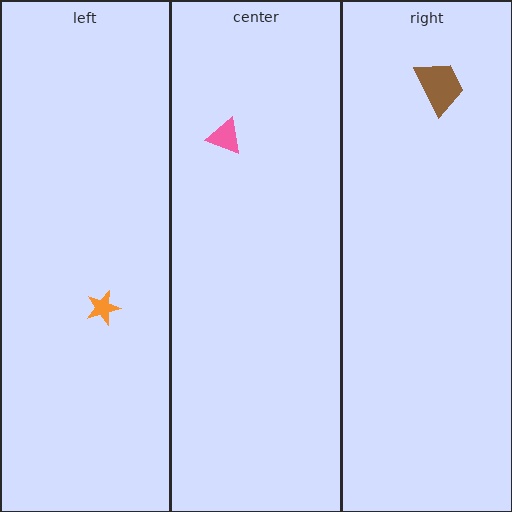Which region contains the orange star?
The left region.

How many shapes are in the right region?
1.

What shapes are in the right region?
The brown trapezoid.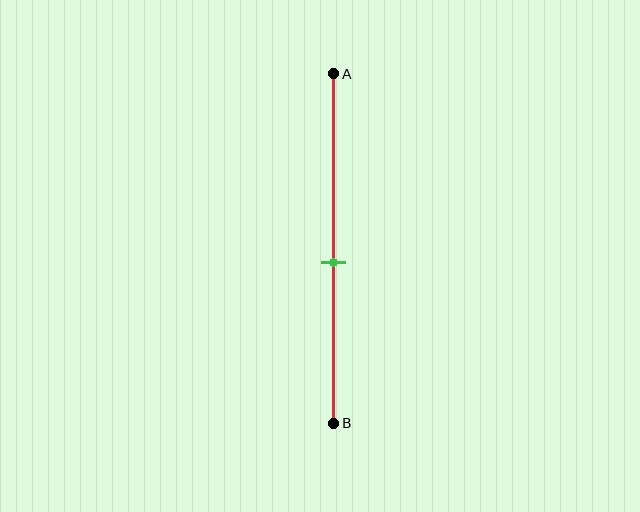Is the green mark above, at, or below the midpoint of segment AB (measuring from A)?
The green mark is below the midpoint of segment AB.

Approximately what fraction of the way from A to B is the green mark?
The green mark is approximately 55% of the way from A to B.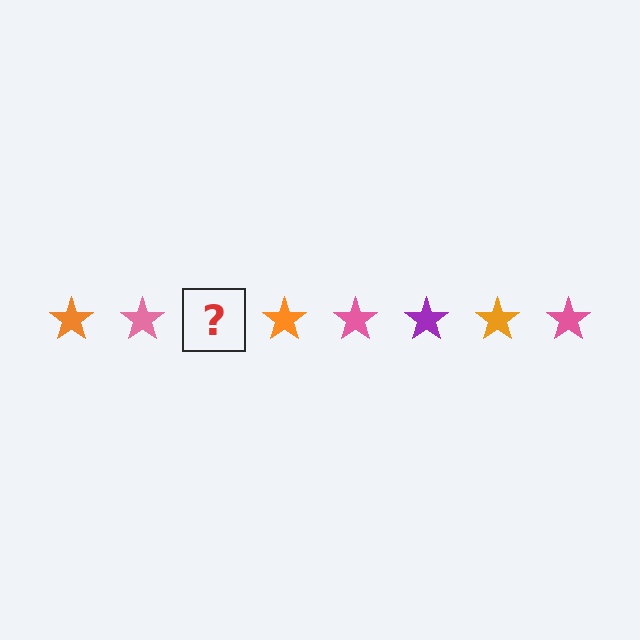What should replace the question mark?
The question mark should be replaced with a purple star.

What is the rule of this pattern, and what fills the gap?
The rule is that the pattern cycles through orange, pink, purple stars. The gap should be filled with a purple star.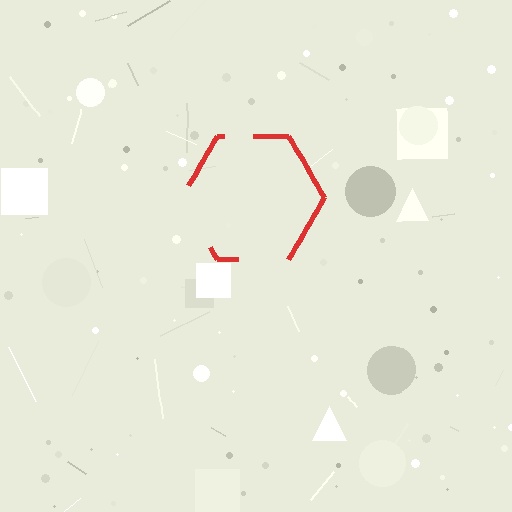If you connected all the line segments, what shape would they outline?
They would outline a hexagon.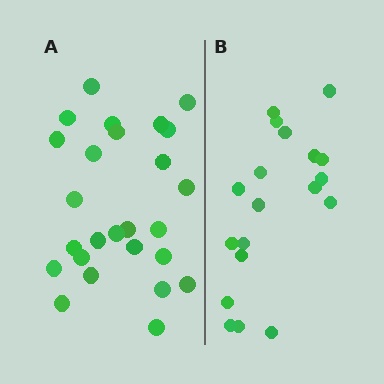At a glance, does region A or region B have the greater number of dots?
Region A (the left region) has more dots.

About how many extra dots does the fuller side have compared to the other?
Region A has roughly 8 or so more dots than region B.